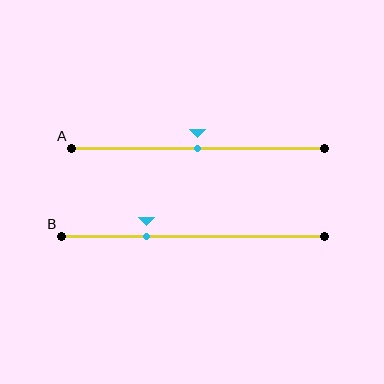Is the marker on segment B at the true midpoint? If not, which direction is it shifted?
No, the marker on segment B is shifted to the left by about 18% of the segment length.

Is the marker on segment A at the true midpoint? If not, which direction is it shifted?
Yes, the marker on segment A is at the true midpoint.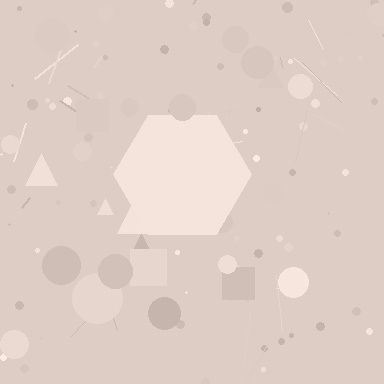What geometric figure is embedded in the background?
A hexagon is embedded in the background.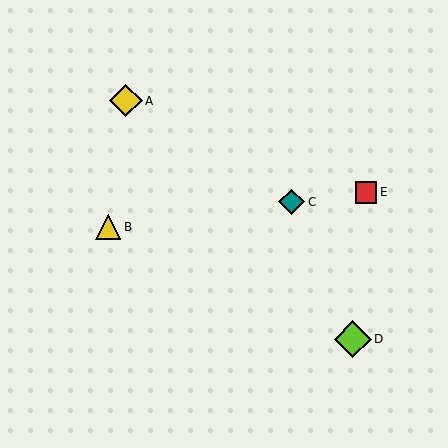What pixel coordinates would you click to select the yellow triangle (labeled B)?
Click at (108, 227) to select the yellow triangle B.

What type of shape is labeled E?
Shape E is a red square.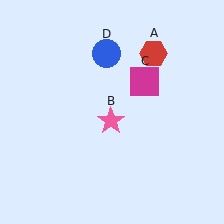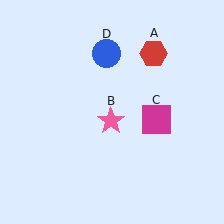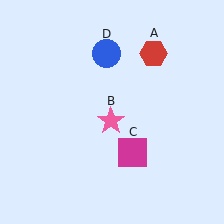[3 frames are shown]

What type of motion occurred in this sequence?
The magenta square (object C) rotated clockwise around the center of the scene.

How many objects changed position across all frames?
1 object changed position: magenta square (object C).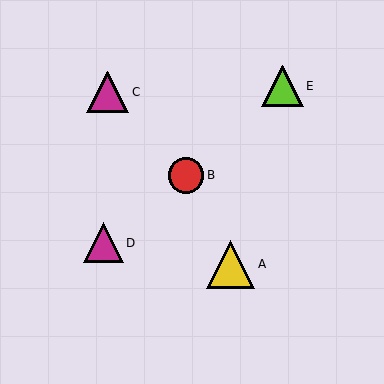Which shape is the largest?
The yellow triangle (labeled A) is the largest.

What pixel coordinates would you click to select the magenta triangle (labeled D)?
Click at (103, 243) to select the magenta triangle D.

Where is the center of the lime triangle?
The center of the lime triangle is at (282, 86).